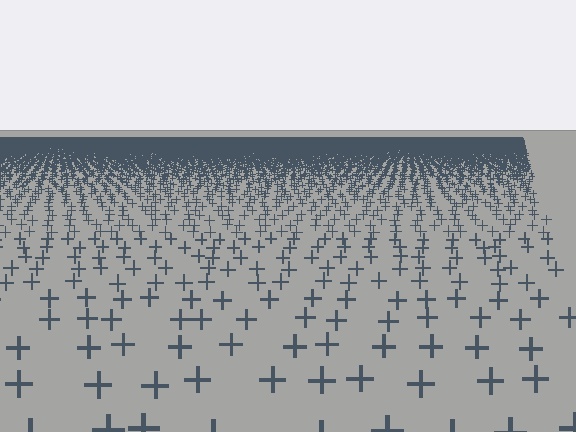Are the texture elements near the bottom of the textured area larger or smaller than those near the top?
Larger. Near the bottom, elements are closer to the viewer and appear at a bigger on-screen size.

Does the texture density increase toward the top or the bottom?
Density increases toward the top.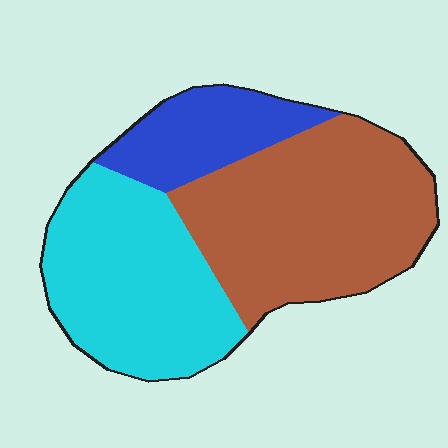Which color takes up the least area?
Blue, at roughly 15%.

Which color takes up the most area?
Brown, at roughly 45%.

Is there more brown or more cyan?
Brown.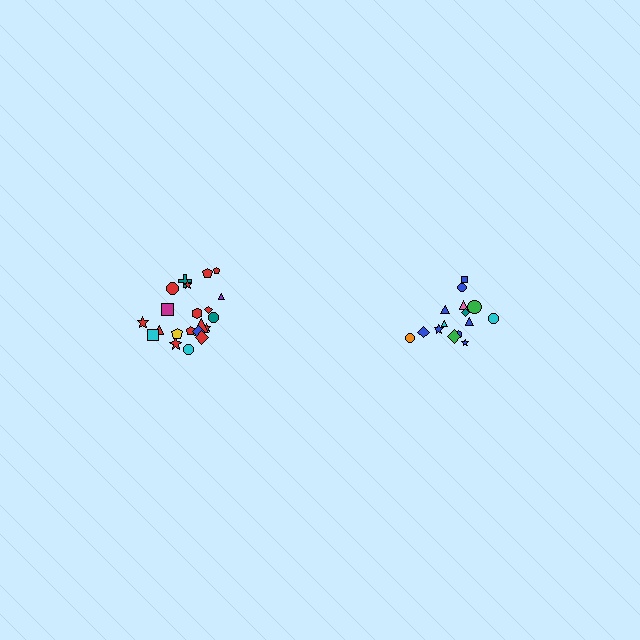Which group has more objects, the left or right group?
The left group.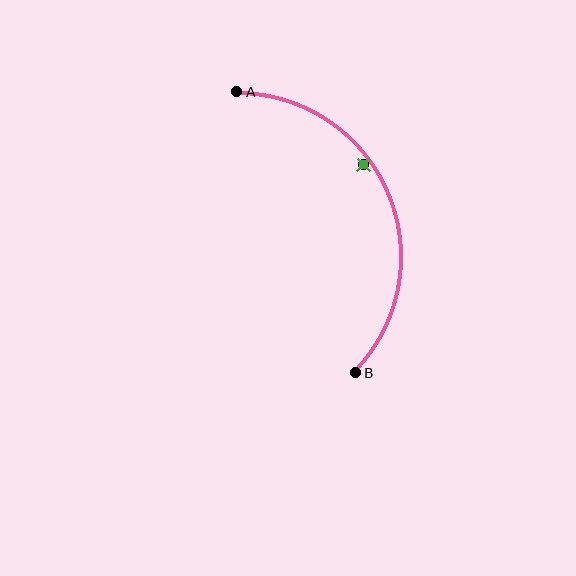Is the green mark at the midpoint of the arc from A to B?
No — the green mark does not lie on the arc at all. It sits slightly inside the curve.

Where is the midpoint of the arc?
The arc midpoint is the point on the curve farthest from the straight line joining A and B. It sits to the right of that line.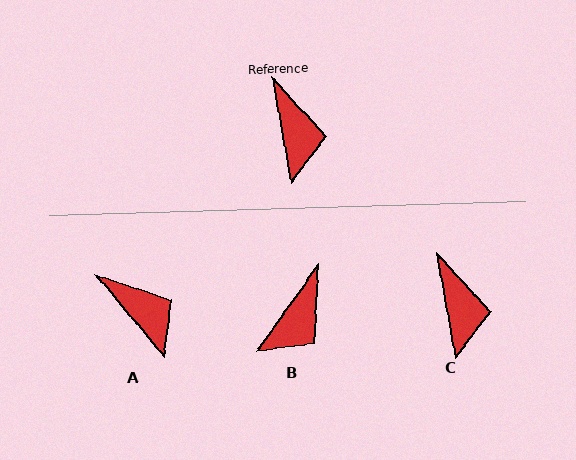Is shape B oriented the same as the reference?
No, it is off by about 46 degrees.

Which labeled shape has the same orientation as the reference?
C.